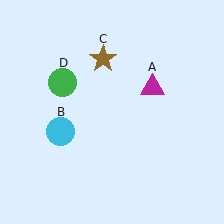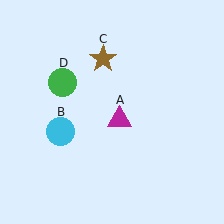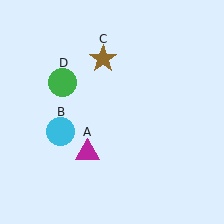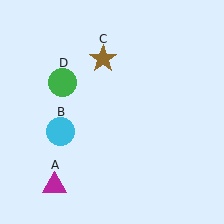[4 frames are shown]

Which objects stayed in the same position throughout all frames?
Cyan circle (object B) and brown star (object C) and green circle (object D) remained stationary.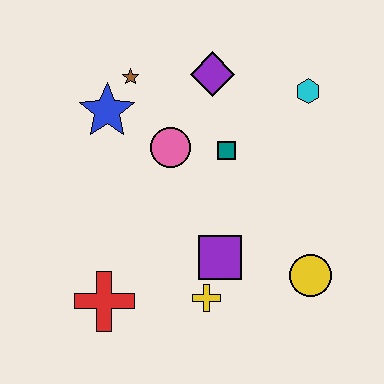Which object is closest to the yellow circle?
The purple square is closest to the yellow circle.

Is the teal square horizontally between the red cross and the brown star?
No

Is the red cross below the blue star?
Yes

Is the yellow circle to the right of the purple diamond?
Yes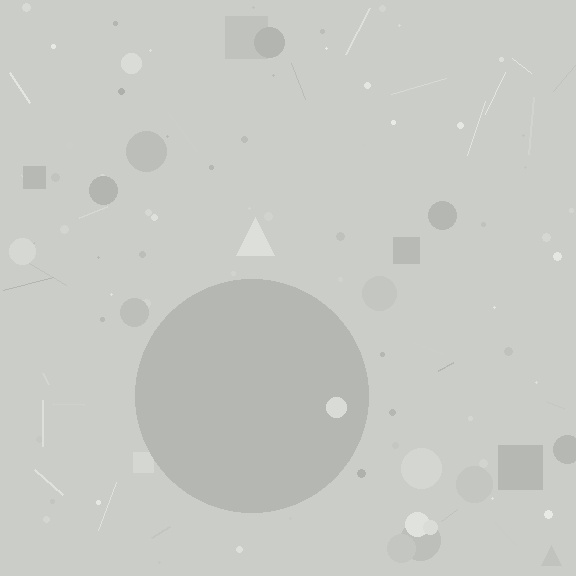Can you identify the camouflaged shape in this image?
The camouflaged shape is a circle.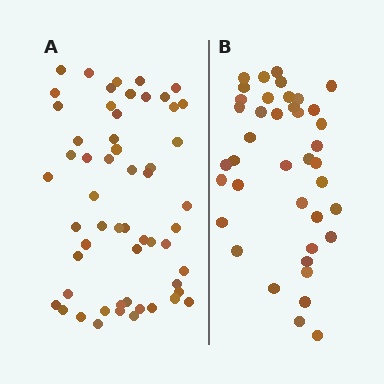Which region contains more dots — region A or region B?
Region A (the left region) has more dots.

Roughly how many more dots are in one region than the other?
Region A has approximately 15 more dots than region B.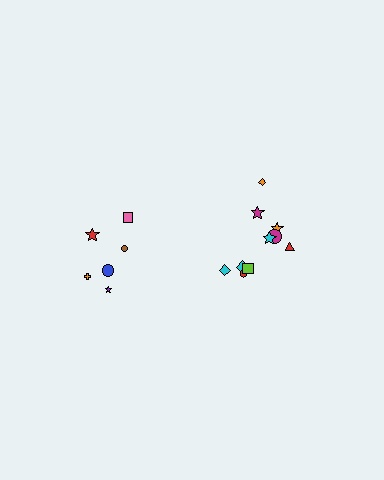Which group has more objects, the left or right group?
The right group.